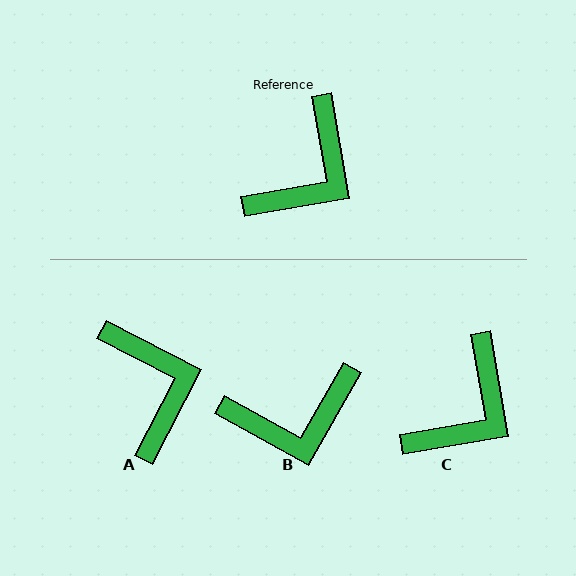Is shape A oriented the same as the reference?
No, it is off by about 53 degrees.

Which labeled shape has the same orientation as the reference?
C.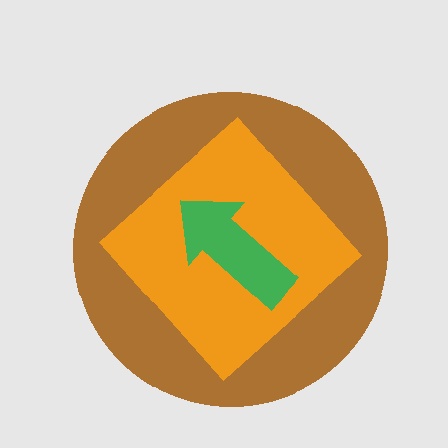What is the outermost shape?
The brown circle.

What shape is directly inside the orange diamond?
The green arrow.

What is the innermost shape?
The green arrow.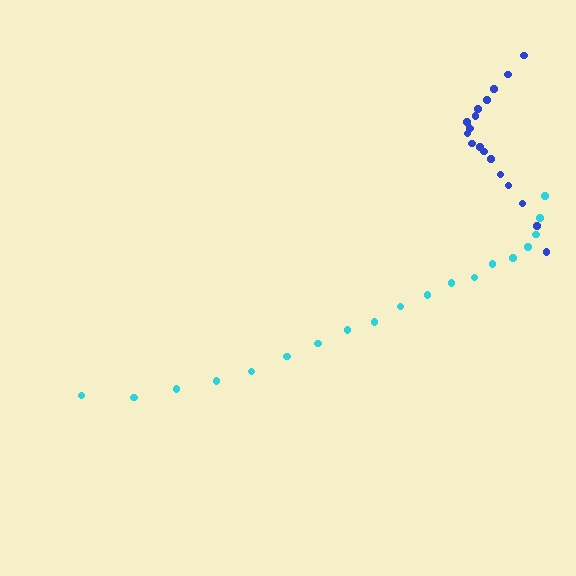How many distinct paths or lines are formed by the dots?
There are 2 distinct paths.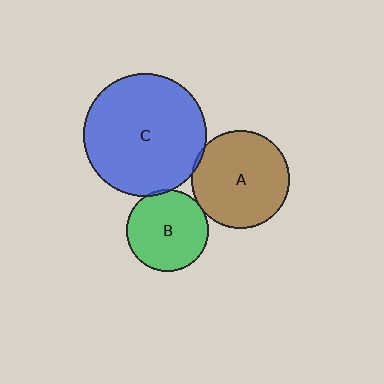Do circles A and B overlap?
Yes.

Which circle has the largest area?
Circle C (blue).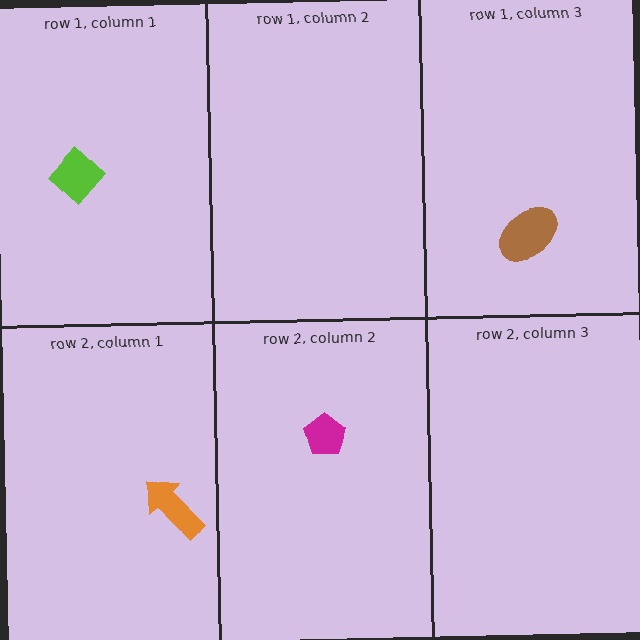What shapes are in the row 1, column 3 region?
The brown ellipse.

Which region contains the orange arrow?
The row 2, column 1 region.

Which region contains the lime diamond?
The row 1, column 1 region.